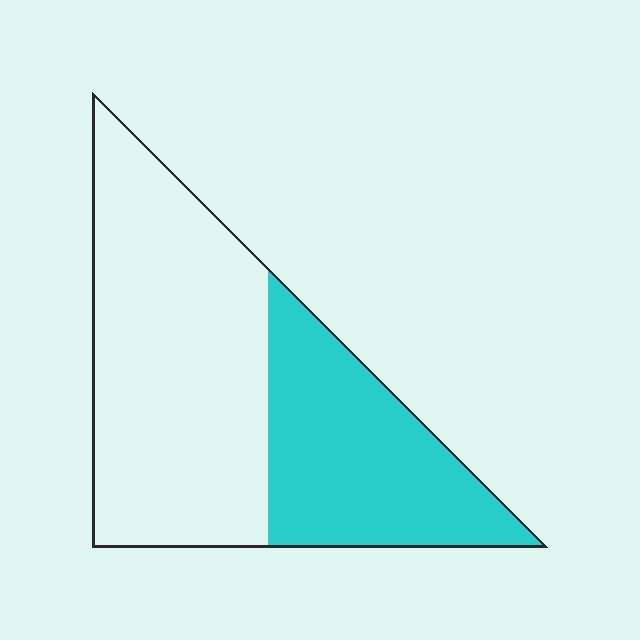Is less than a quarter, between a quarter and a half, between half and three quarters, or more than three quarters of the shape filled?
Between a quarter and a half.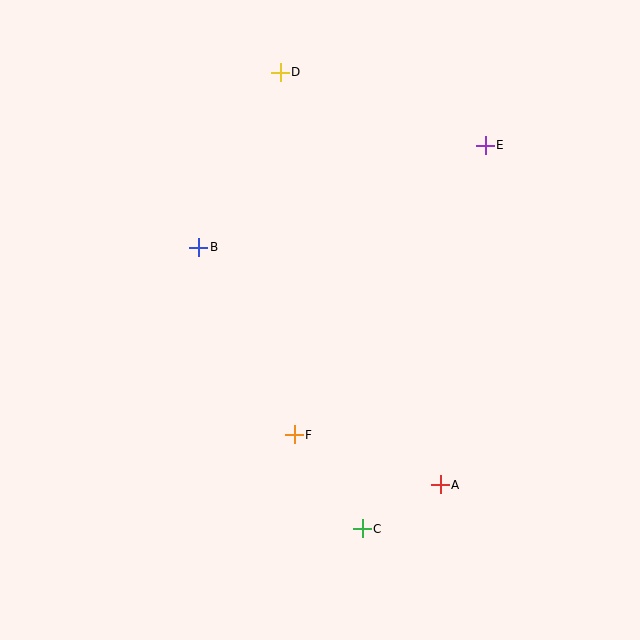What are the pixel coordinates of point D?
Point D is at (280, 72).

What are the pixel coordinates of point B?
Point B is at (199, 247).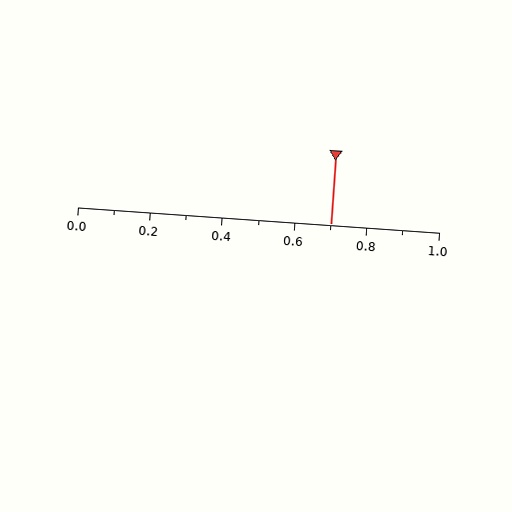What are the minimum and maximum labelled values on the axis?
The axis runs from 0.0 to 1.0.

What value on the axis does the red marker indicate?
The marker indicates approximately 0.7.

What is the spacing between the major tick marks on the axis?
The major ticks are spaced 0.2 apart.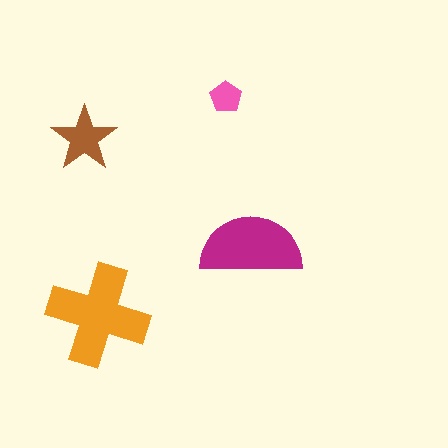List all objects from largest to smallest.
The orange cross, the magenta semicircle, the brown star, the pink pentagon.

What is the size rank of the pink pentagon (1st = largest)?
4th.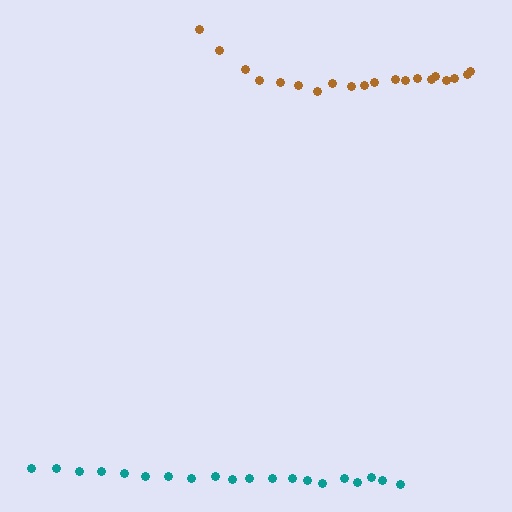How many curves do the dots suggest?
There are 2 distinct paths.